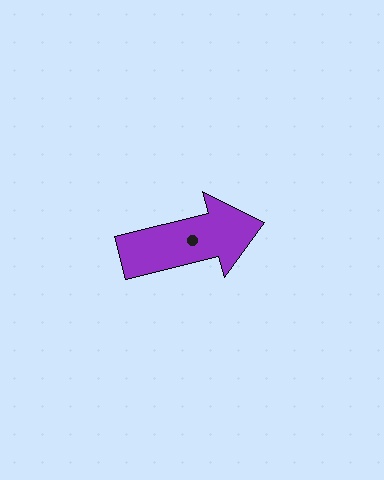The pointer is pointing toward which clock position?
Roughly 3 o'clock.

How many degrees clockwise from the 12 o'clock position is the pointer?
Approximately 76 degrees.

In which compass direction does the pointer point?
East.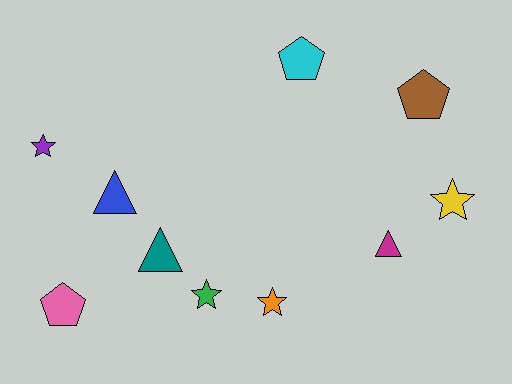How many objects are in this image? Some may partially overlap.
There are 10 objects.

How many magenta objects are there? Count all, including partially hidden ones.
There is 1 magenta object.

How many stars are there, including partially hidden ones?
There are 4 stars.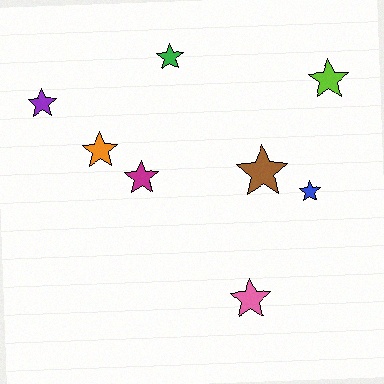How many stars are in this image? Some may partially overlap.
There are 8 stars.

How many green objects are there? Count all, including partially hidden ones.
There is 1 green object.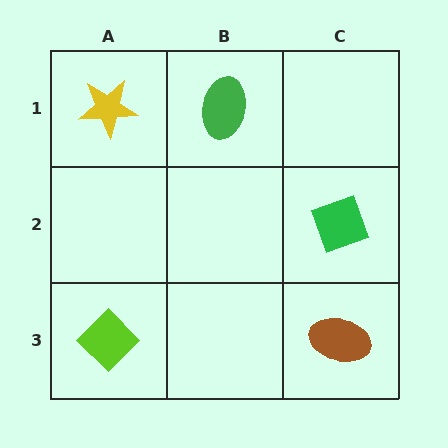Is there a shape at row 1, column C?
No, that cell is empty.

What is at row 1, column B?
A green ellipse.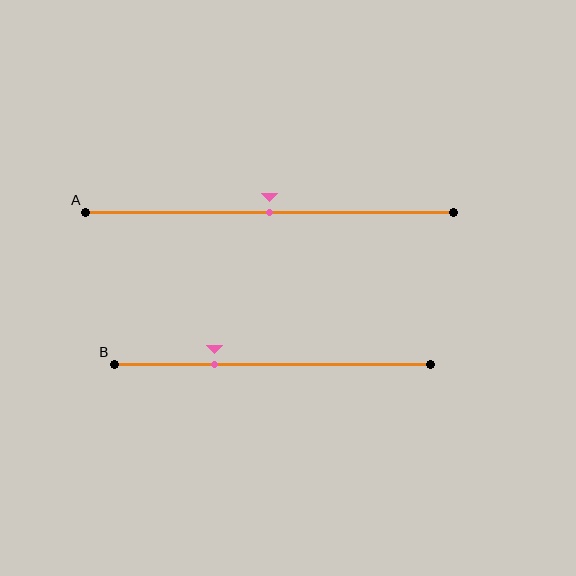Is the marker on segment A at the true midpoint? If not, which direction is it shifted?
Yes, the marker on segment A is at the true midpoint.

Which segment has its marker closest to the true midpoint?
Segment A has its marker closest to the true midpoint.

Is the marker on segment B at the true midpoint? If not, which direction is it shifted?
No, the marker on segment B is shifted to the left by about 18% of the segment length.